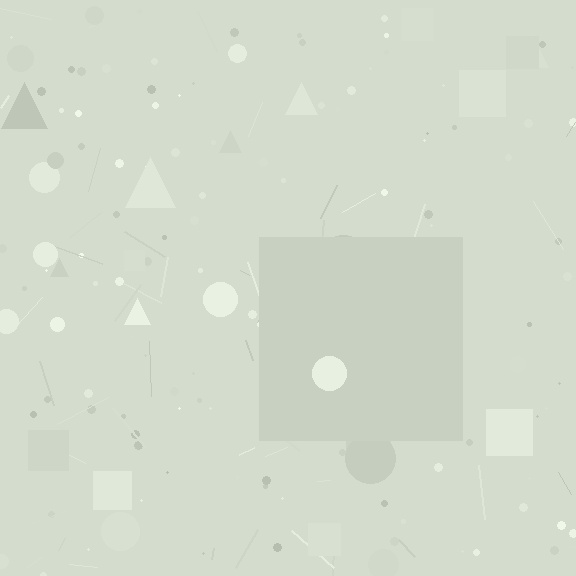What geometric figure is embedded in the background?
A square is embedded in the background.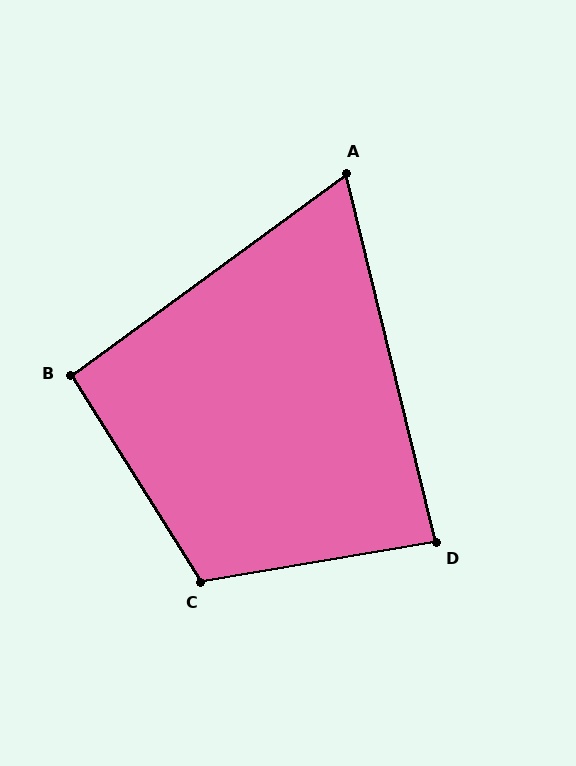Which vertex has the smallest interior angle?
A, at approximately 68 degrees.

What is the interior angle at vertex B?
Approximately 94 degrees (approximately right).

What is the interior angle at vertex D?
Approximately 86 degrees (approximately right).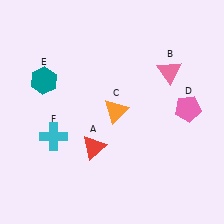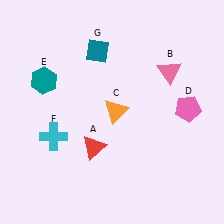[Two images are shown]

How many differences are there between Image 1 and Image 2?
There is 1 difference between the two images.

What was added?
A teal diamond (G) was added in Image 2.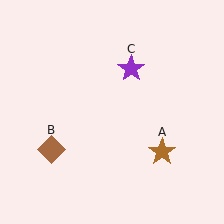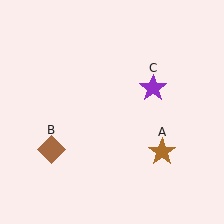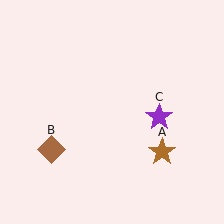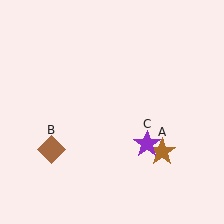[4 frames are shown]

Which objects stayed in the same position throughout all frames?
Brown star (object A) and brown diamond (object B) remained stationary.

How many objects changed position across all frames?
1 object changed position: purple star (object C).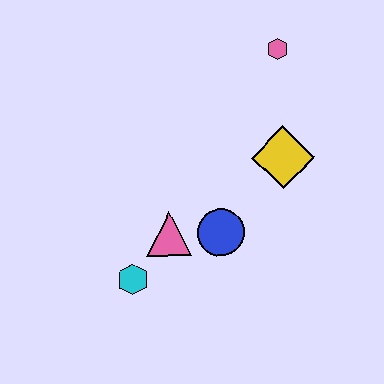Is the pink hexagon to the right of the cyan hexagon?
Yes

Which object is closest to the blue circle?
The pink triangle is closest to the blue circle.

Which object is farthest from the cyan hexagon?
The pink hexagon is farthest from the cyan hexagon.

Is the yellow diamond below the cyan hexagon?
No